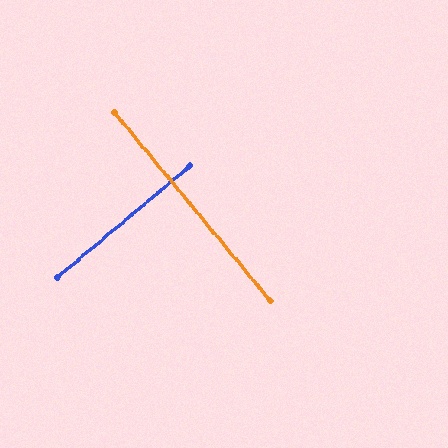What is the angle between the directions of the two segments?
Approximately 89 degrees.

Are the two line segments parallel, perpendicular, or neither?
Perpendicular — they meet at approximately 89°.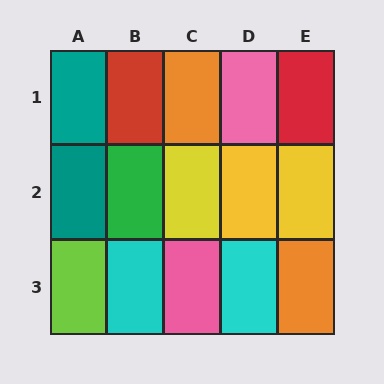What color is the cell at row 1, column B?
Red.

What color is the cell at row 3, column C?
Pink.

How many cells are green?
1 cell is green.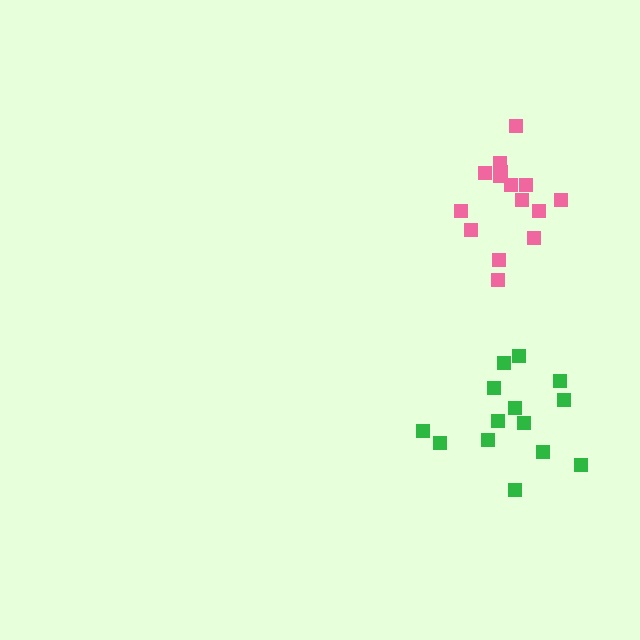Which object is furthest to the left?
The pink cluster is leftmost.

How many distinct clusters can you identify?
There are 2 distinct clusters.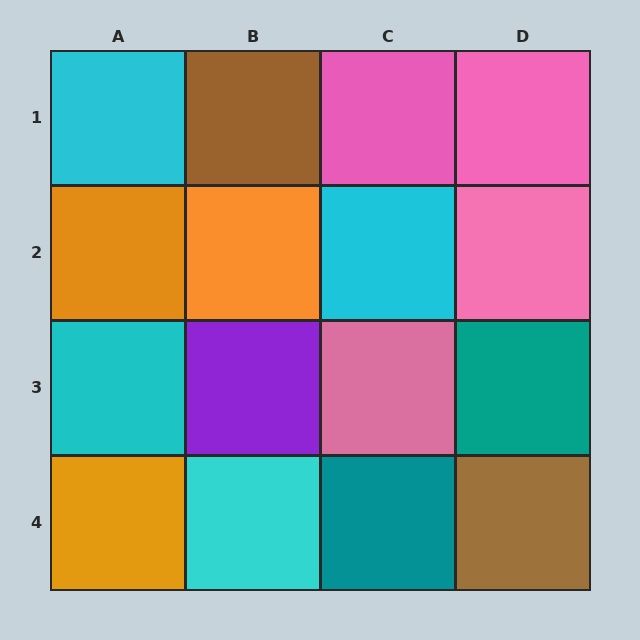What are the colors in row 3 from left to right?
Cyan, purple, pink, teal.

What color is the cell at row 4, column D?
Brown.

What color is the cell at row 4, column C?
Teal.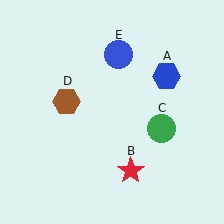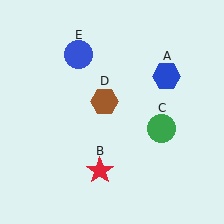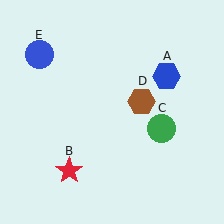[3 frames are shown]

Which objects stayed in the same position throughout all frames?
Blue hexagon (object A) and green circle (object C) remained stationary.